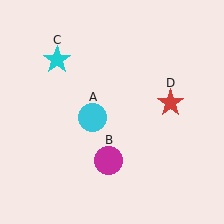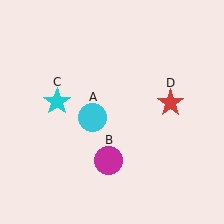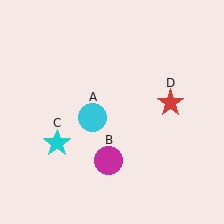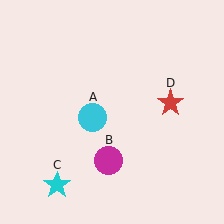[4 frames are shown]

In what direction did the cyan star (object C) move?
The cyan star (object C) moved down.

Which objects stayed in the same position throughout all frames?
Cyan circle (object A) and magenta circle (object B) and red star (object D) remained stationary.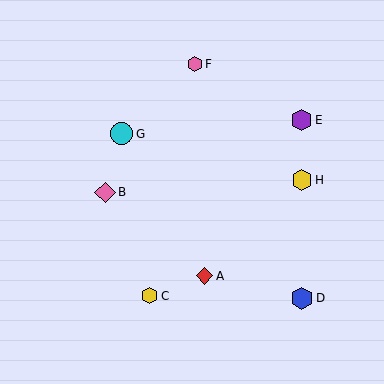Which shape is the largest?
The cyan circle (labeled G) is the largest.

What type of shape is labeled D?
Shape D is a blue hexagon.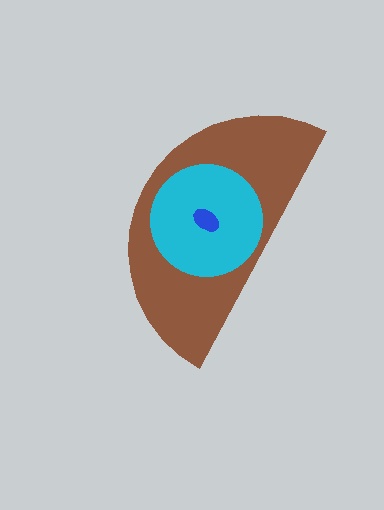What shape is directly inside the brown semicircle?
The cyan circle.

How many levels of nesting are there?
3.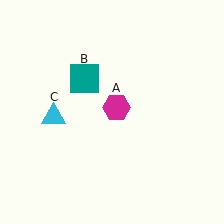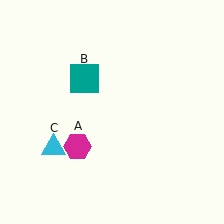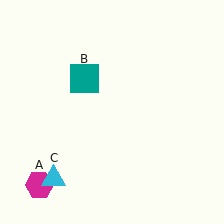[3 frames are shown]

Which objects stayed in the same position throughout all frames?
Teal square (object B) remained stationary.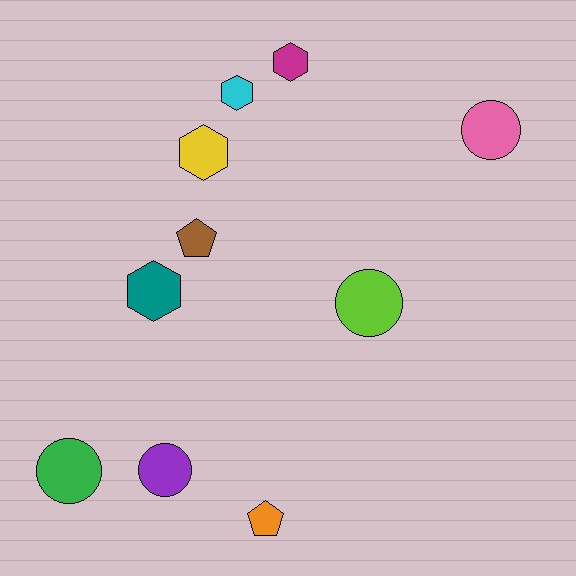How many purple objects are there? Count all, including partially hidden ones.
There is 1 purple object.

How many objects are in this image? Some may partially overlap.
There are 10 objects.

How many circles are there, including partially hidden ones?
There are 4 circles.